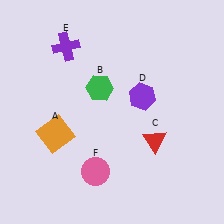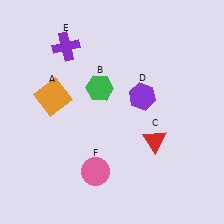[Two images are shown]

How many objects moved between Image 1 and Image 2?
1 object moved between the two images.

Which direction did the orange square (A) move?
The orange square (A) moved up.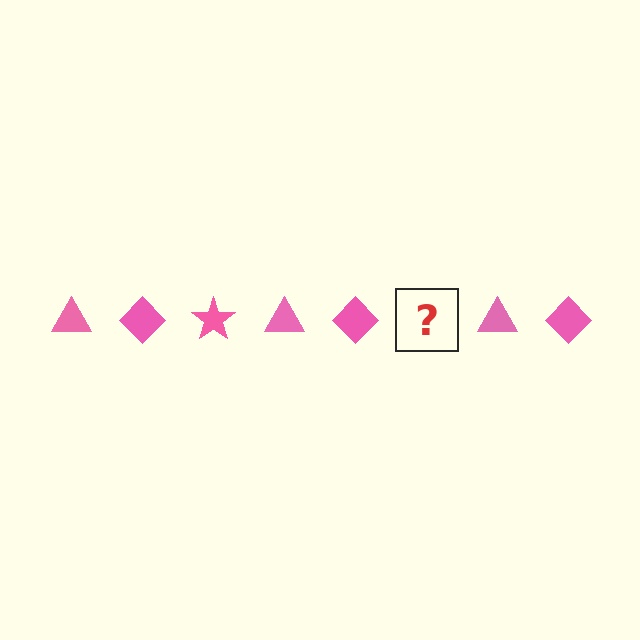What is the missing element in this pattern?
The missing element is a pink star.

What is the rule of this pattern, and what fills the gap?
The rule is that the pattern cycles through triangle, diamond, star shapes in pink. The gap should be filled with a pink star.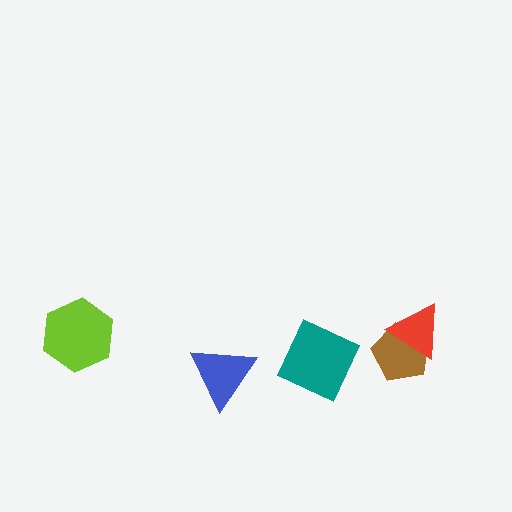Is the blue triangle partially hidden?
No, no other shape covers it.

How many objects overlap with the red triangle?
1 object overlaps with the red triangle.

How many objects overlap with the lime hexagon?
0 objects overlap with the lime hexagon.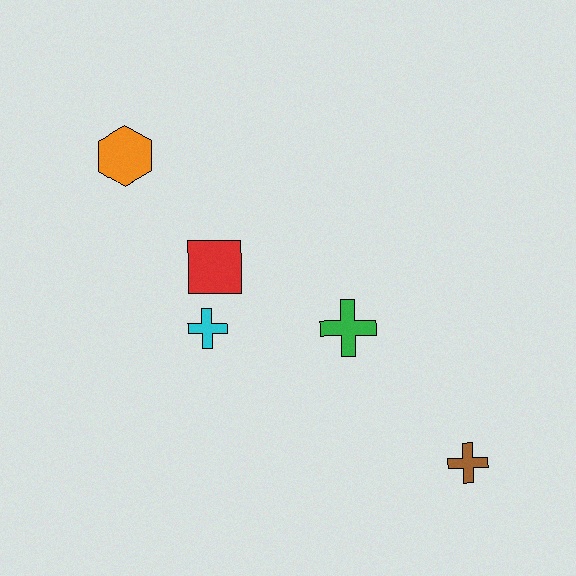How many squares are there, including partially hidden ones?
There is 1 square.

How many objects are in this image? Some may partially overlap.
There are 5 objects.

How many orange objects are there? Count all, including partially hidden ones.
There is 1 orange object.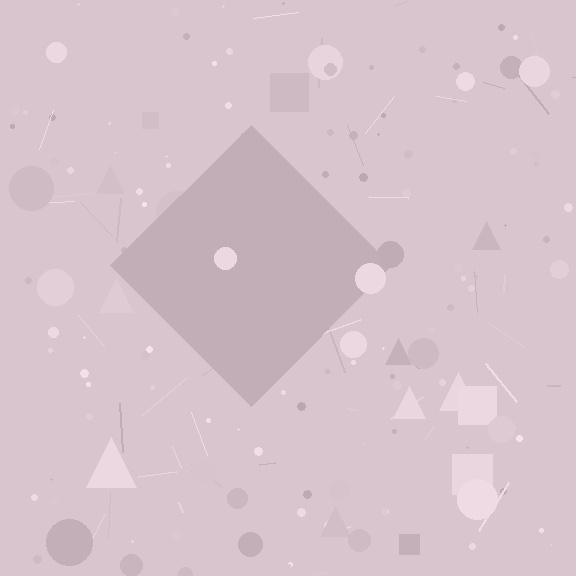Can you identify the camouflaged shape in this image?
The camouflaged shape is a diamond.